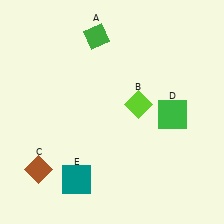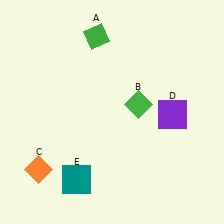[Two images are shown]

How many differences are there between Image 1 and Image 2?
There are 3 differences between the two images.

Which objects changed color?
B changed from lime to green. C changed from brown to orange. D changed from green to purple.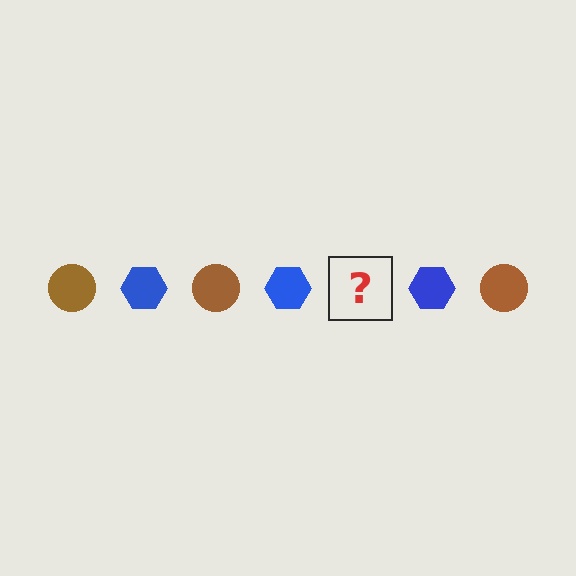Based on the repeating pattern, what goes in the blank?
The blank should be a brown circle.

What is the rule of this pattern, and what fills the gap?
The rule is that the pattern alternates between brown circle and blue hexagon. The gap should be filled with a brown circle.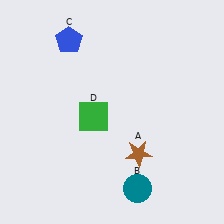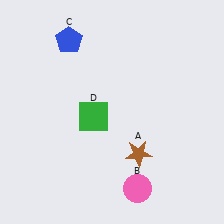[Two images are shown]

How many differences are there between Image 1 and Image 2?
There is 1 difference between the two images.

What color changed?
The circle (B) changed from teal in Image 1 to pink in Image 2.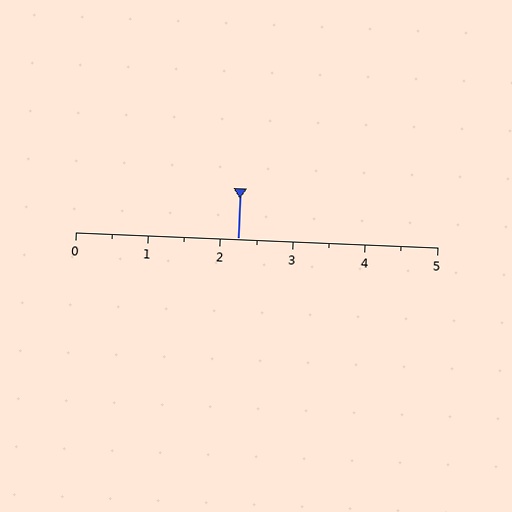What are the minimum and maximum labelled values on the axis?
The axis runs from 0 to 5.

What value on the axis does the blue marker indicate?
The marker indicates approximately 2.2.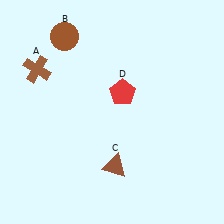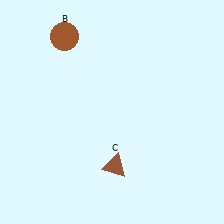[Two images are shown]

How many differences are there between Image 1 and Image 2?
There are 2 differences between the two images.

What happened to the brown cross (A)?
The brown cross (A) was removed in Image 2. It was in the top-left area of Image 1.